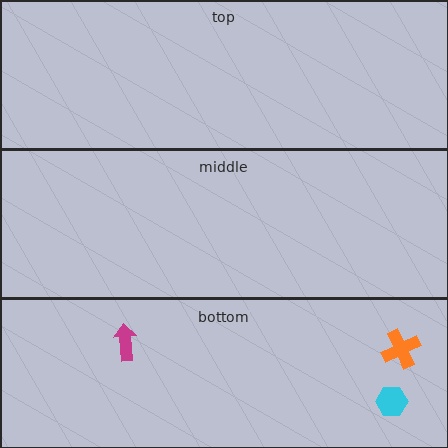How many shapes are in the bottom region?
3.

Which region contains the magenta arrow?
The bottom region.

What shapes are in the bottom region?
The orange cross, the magenta arrow, the cyan hexagon.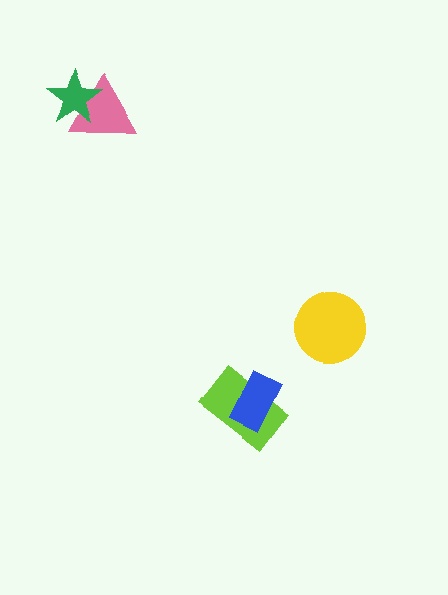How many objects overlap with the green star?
1 object overlaps with the green star.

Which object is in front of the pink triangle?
The green star is in front of the pink triangle.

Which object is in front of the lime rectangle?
The blue rectangle is in front of the lime rectangle.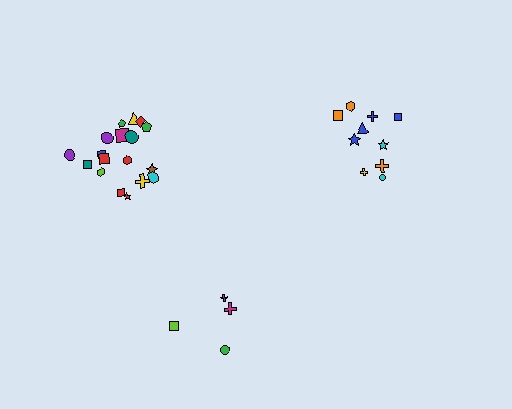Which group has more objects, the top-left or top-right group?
The top-left group.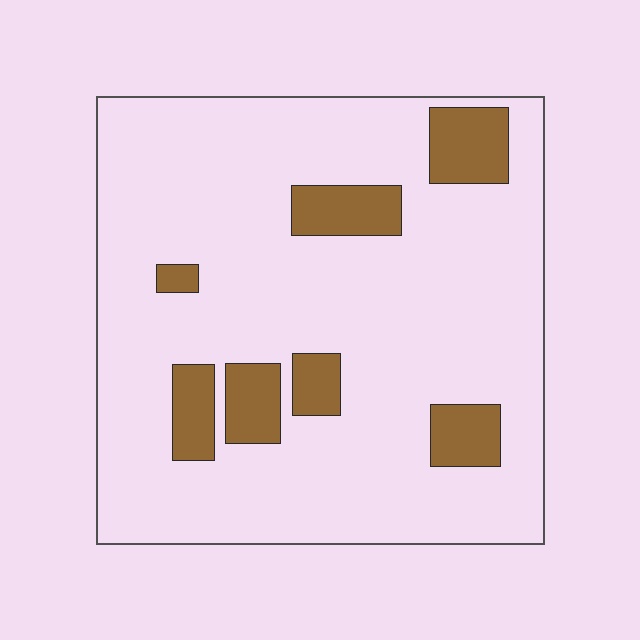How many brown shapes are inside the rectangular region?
7.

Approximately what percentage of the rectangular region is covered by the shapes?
Approximately 15%.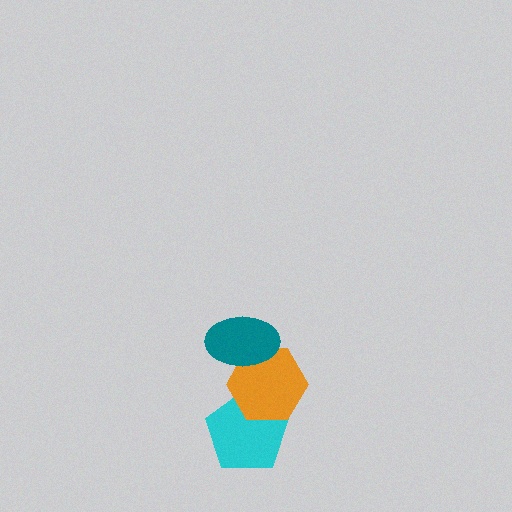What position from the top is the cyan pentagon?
The cyan pentagon is 3rd from the top.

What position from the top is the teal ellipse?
The teal ellipse is 1st from the top.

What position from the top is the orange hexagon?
The orange hexagon is 2nd from the top.